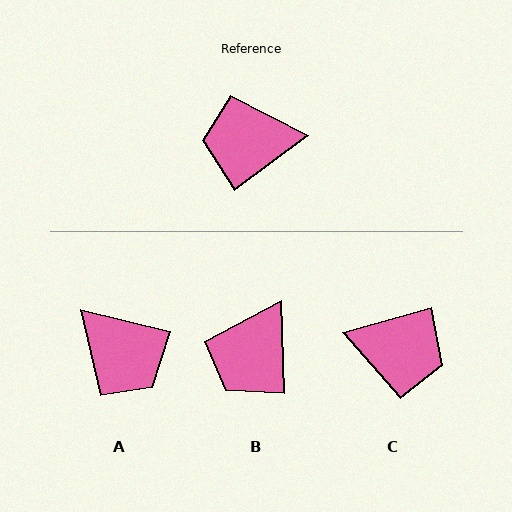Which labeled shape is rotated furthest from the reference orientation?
C, about 159 degrees away.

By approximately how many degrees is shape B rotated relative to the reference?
Approximately 55 degrees counter-clockwise.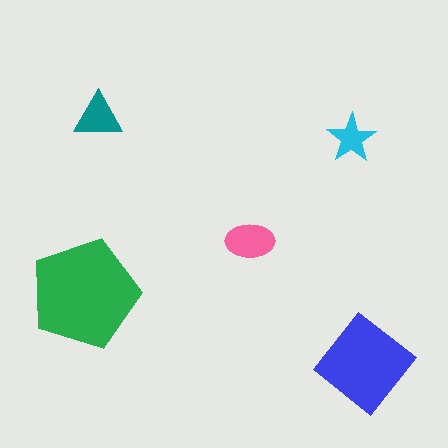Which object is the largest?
The green pentagon.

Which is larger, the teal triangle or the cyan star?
The teal triangle.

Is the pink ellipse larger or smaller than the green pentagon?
Smaller.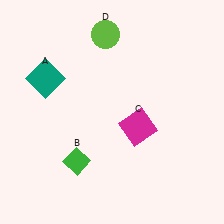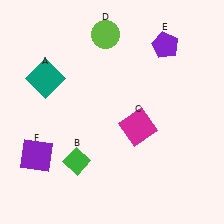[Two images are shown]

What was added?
A purple pentagon (E), a purple square (F) were added in Image 2.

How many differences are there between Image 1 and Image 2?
There are 2 differences between the two images.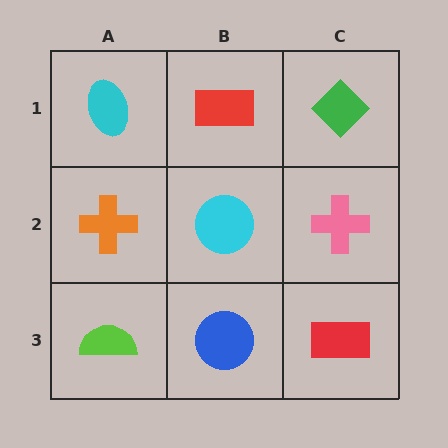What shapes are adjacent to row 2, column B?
A red rectangle (row 1, column B), a blue circle (row 3, column B), an orange cross (row 2, column A), a pink cross (row 2, column C).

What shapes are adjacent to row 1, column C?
A pink cross (row 2, column C), a red rectangle (row 1, column B).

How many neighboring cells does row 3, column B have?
3.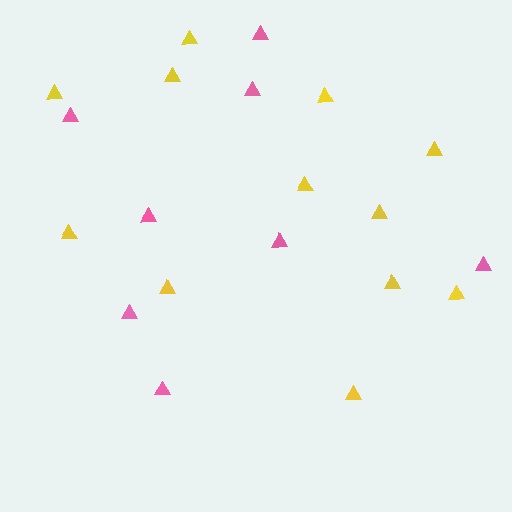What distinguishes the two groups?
There are 2 groups: one group of pink triangles (8) and one group of yellow triangles (12).